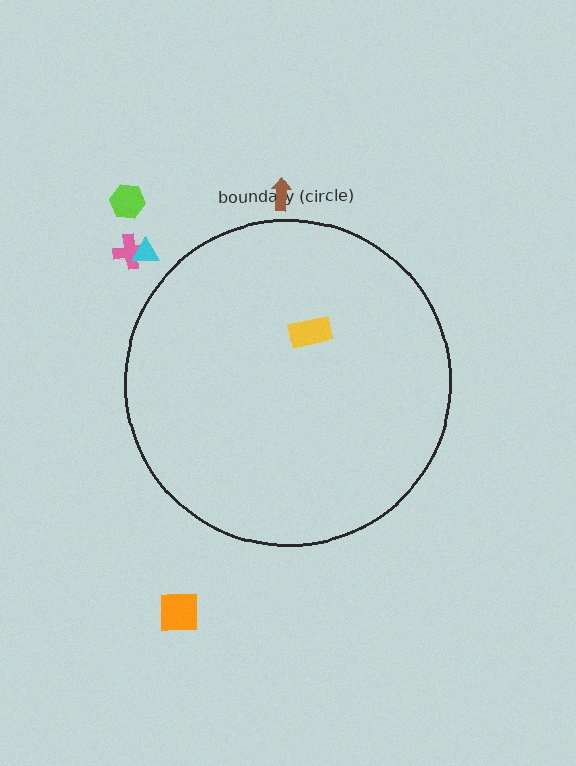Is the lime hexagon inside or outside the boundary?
Outside.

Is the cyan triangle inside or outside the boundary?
Outside.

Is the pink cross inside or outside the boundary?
Outside.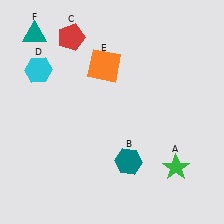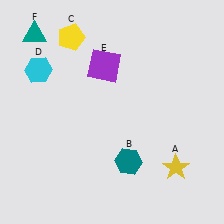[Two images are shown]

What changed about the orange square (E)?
In Image 1, E is orange. In Image 2, it changed to purple.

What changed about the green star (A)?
In Image 1, A is green. In Image 2, it changed to yellow.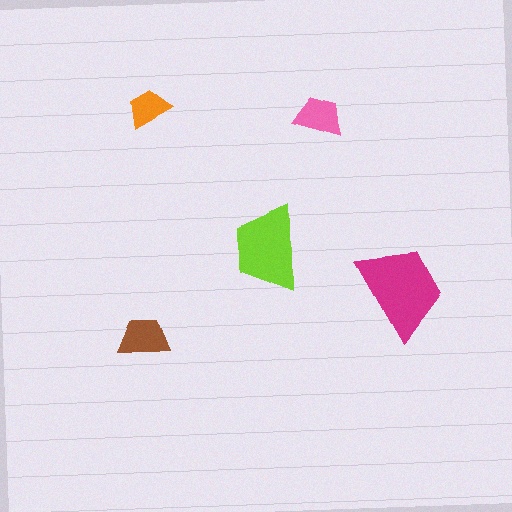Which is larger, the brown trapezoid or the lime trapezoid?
The lime one.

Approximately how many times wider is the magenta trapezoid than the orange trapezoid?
About 2 times wider.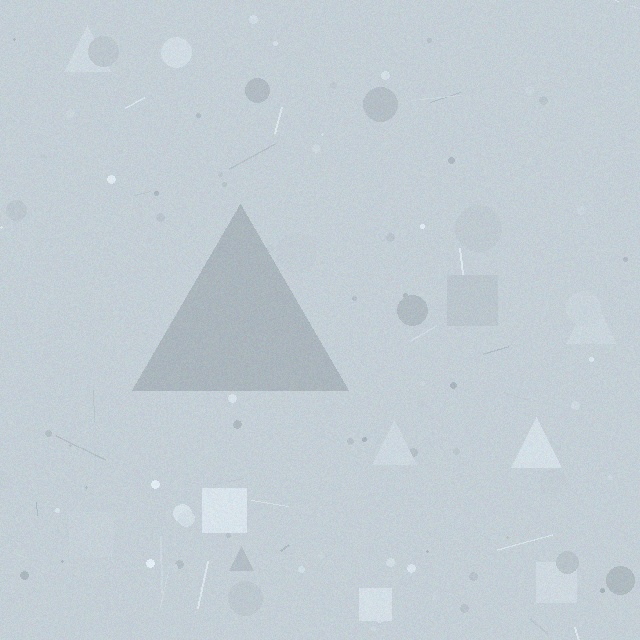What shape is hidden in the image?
A triangle is hidden in the image.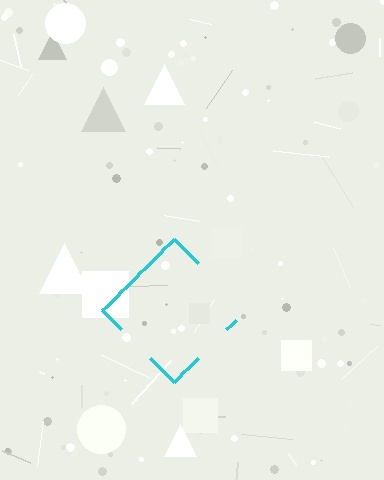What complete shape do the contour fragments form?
The contour fragments form a diamond.